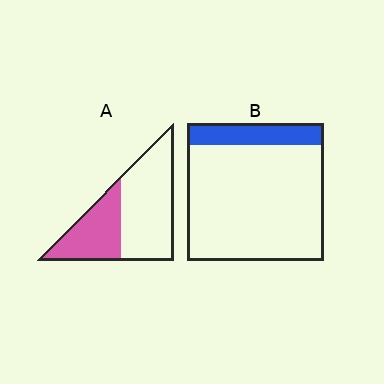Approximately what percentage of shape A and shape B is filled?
A is approximately 40% and B is approximately 15%.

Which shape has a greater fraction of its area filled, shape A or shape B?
Shape A.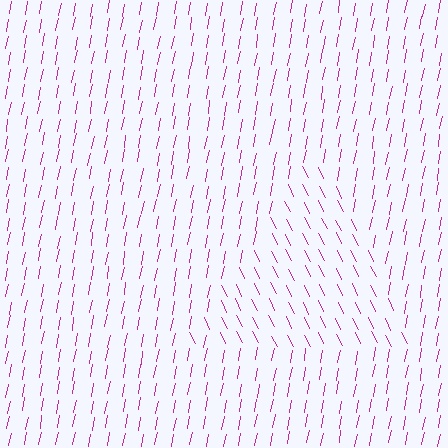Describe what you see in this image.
The image is filled with small magenta line segments. A triangle region in the image has lines oriented differently from the surrounding lines, creating a visible texture boundary.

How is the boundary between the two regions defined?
The boundary is defined purely by a change in line orientation (approximately 37 degrees difference). All lines are the same color and thickness.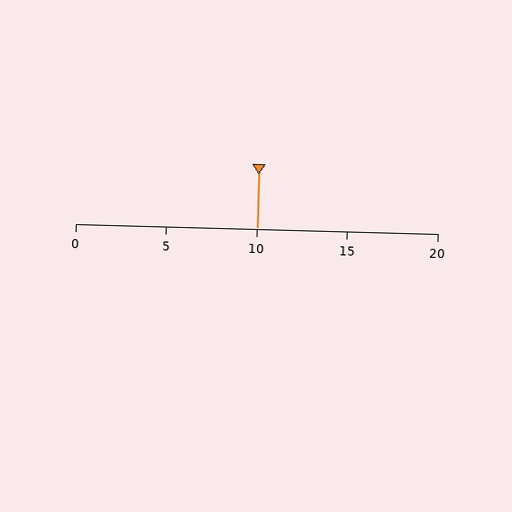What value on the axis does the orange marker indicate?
The marker indicates approximately 10.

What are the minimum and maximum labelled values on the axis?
The axis runs from 0 to 20.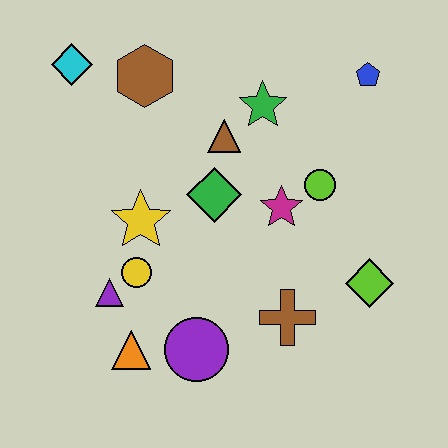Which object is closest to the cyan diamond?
The brown hexagon is closest to the cyan diamond.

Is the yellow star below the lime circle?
Yes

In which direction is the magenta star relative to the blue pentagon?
The magenta star is below the blue pentagon.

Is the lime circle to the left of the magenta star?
No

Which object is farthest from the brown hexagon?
The lime diamond is farthest from the brown hexagon.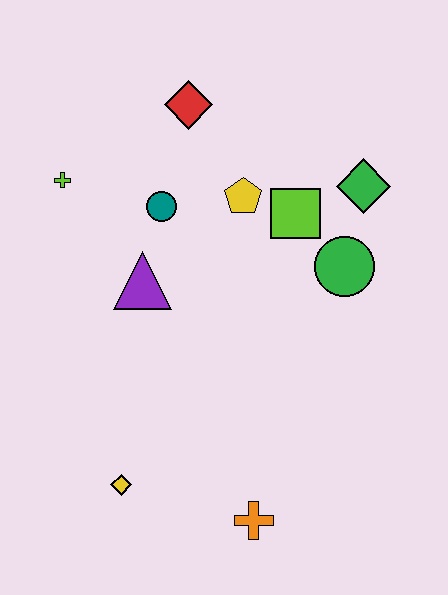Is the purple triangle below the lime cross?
Yes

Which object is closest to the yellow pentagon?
The lime square is closest to the yellow pentagon.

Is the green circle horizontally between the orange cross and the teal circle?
No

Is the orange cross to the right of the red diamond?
Yes